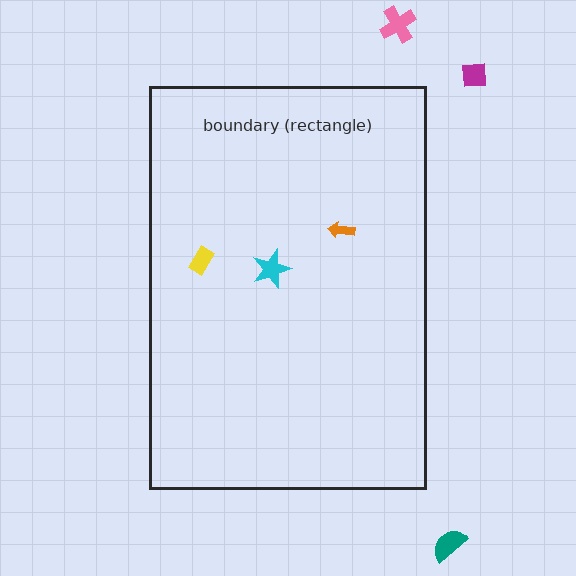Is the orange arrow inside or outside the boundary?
Inside.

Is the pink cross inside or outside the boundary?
Outside.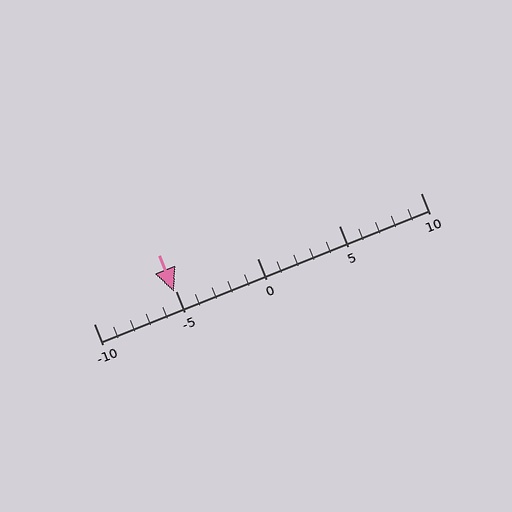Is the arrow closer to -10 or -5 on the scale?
The arrow is closer to -5.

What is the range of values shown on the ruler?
The ruler shows values from -10 to 10.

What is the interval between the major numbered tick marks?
The major tick marks are spaced 5 units apart.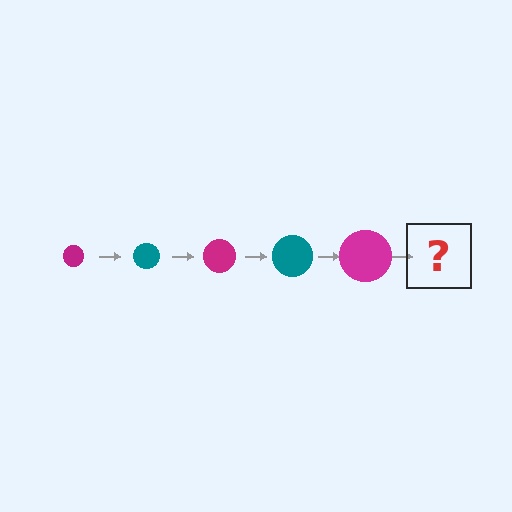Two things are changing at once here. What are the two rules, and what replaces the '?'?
The two rules are that the circle grows larger each step and the color cycles through magenta and teal. The '?' should be a teal circle, larger than the previous one.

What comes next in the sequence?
The next element should be a teal circle, larger than the previous one.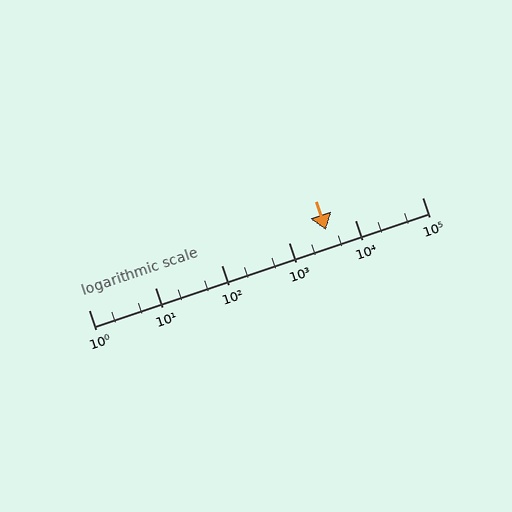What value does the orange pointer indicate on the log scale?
The pointer indicates approximately 3600.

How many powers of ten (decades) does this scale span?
The scale spans 5 decades, from 1 to 100000.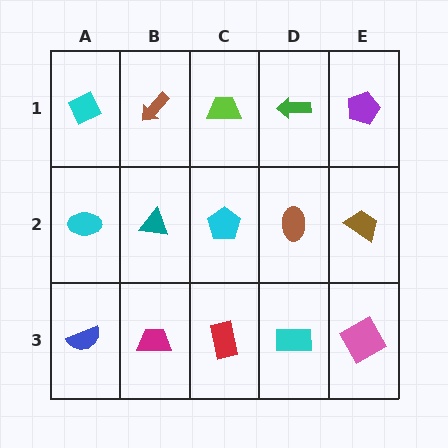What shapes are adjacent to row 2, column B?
A brown arrow (row 1, column B), a magenta trapezoid (row 3, column B), a cyan ellipse (row 2, column A), a cyan pentagon (row 2, column C).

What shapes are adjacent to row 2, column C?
A lime trapezoid (row 1, column C), a red rectangle (row 3, column C), a teal triangle (row 2, column B), a brown ellipse (row 2, column D).